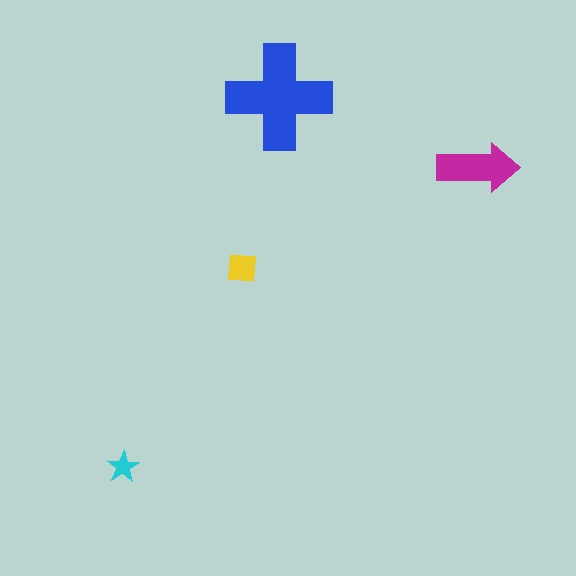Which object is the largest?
The blue cross.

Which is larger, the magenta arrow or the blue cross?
The blue cross.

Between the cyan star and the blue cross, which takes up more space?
The blue cross.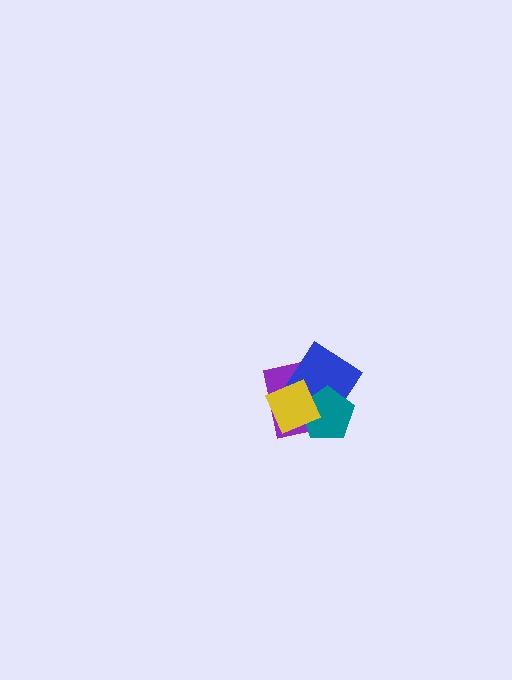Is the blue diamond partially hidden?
Yes, it is partially covered by another shape.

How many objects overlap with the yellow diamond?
3 objects overlap with the yellow diamond.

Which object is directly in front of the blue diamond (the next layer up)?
The teal pentagon is directly in front of the blue diamond.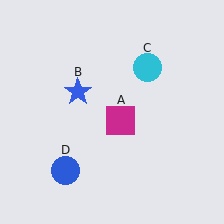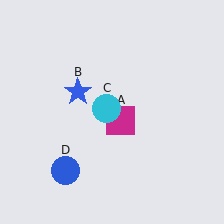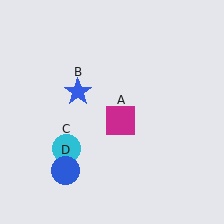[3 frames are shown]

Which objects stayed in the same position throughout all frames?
Magenta square (object A) and blue star (object B) and blue circle (object D) remained stationary.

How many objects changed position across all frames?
1 object changed position: cyan circle (object C).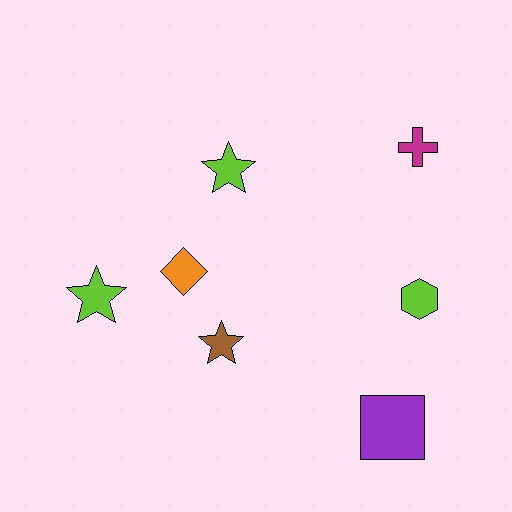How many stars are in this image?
There are 3 stars.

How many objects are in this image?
There are 7 objects.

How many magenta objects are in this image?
There is 1 magenta object.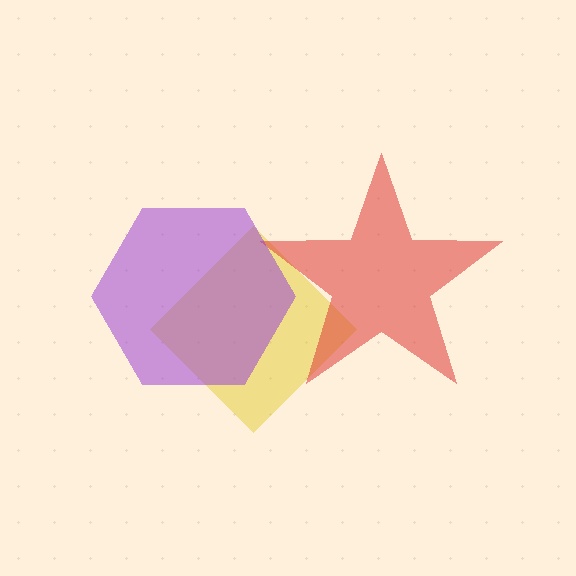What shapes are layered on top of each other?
The layered shapes are: a yellow diamond, a red star, a purple hexagon.